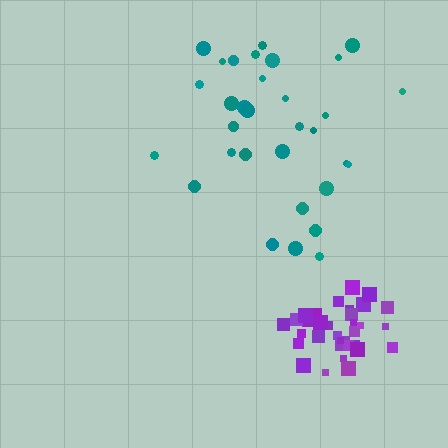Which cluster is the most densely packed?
Purple.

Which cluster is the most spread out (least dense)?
Teal.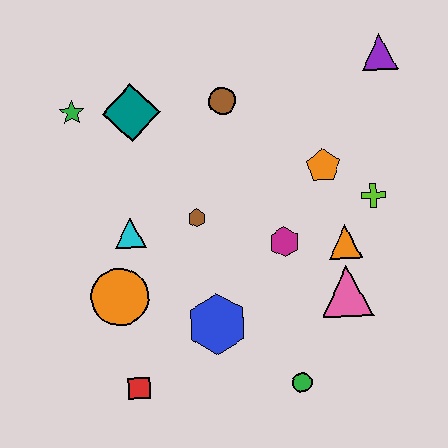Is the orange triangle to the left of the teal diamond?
No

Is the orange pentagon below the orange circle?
No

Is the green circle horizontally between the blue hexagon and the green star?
No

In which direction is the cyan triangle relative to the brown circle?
The cyan triangle is below the brown circle.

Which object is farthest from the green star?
The green circle is farthest from the green star.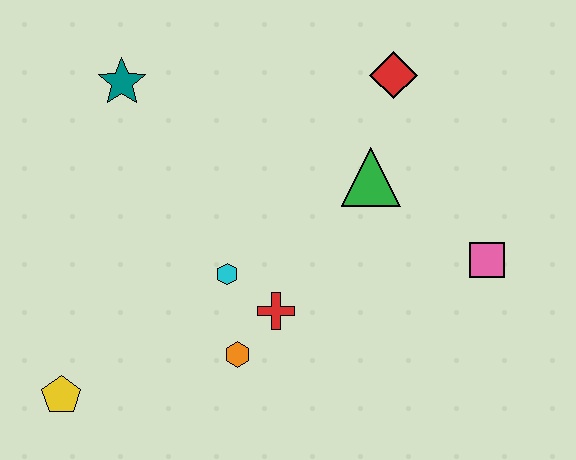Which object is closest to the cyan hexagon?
The red cross is closest to the cyan hexagon.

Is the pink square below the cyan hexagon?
No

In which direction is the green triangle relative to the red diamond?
The green triangle is below the red diamond.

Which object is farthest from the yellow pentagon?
The red diamond is farthest from the yellow pentagon.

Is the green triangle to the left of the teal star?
No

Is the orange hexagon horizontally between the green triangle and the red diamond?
No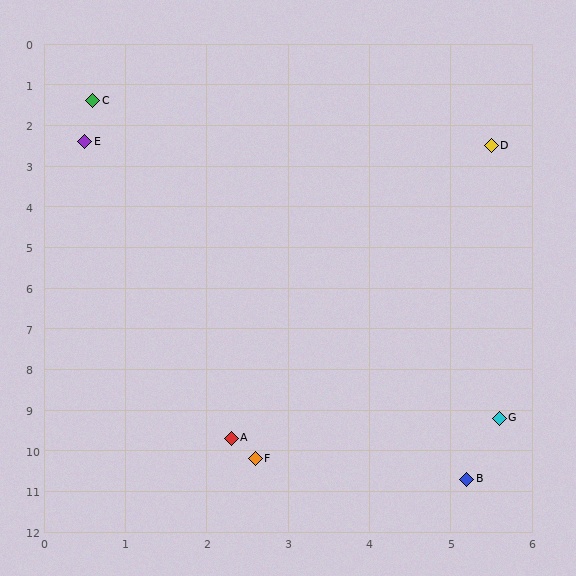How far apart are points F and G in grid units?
Points F and G are about 3.2 grid units apart.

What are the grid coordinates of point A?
Point A is at approximately (2.3, 9.7).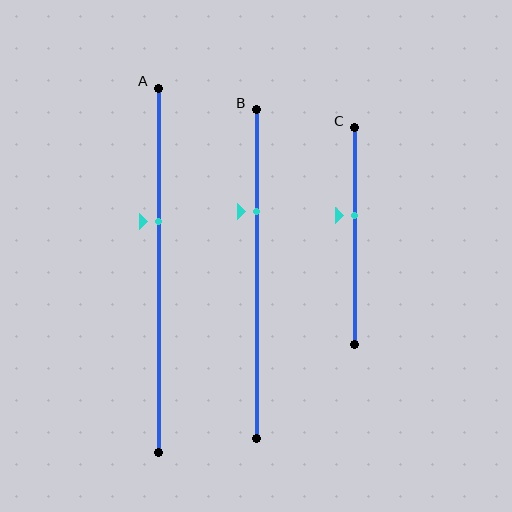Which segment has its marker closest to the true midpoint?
Segment C has its marker closest to the true midpoint.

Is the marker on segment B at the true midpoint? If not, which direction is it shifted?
No, the marker on segment B is shifted upward by about 19% of the segment length.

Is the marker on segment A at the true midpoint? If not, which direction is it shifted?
No, the marker on segment A is shifted upward by about 13% of the segment length.